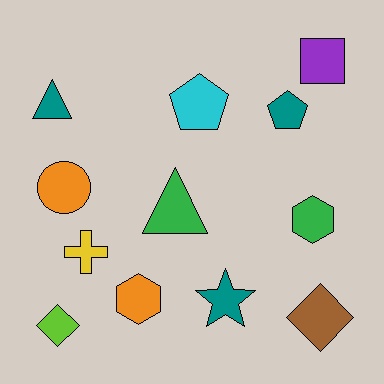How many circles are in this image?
There is 1 circle.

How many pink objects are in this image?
There are no pink objects.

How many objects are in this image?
There are 12 objects.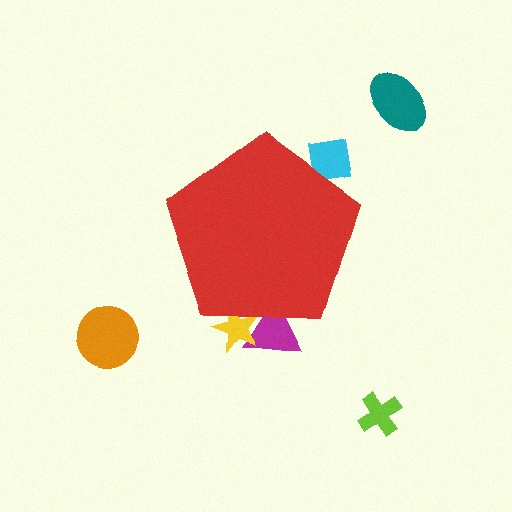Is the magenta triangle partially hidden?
Yes, the magenta triangle is partially hidden behind the red pentagon.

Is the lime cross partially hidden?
No, the lime cross is fully visible.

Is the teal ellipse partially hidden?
No, the teal ellipse is fully visible.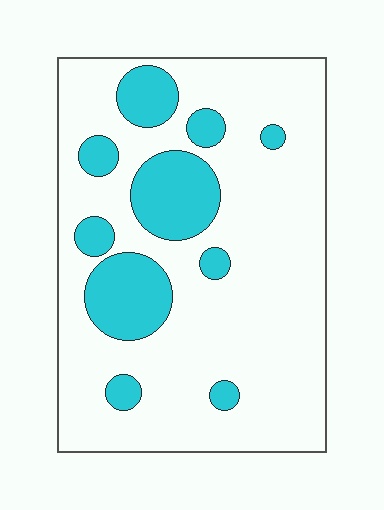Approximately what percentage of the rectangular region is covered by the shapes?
Approximately 20%.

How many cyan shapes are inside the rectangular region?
10.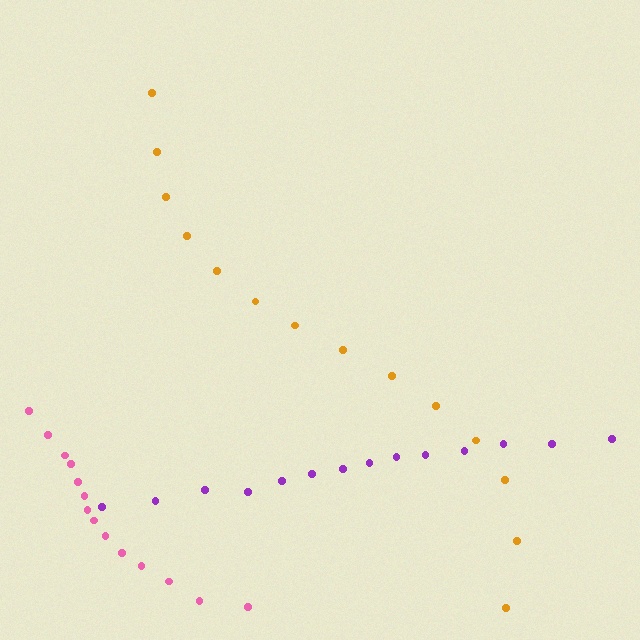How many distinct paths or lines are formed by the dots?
There are 3 distinct paths.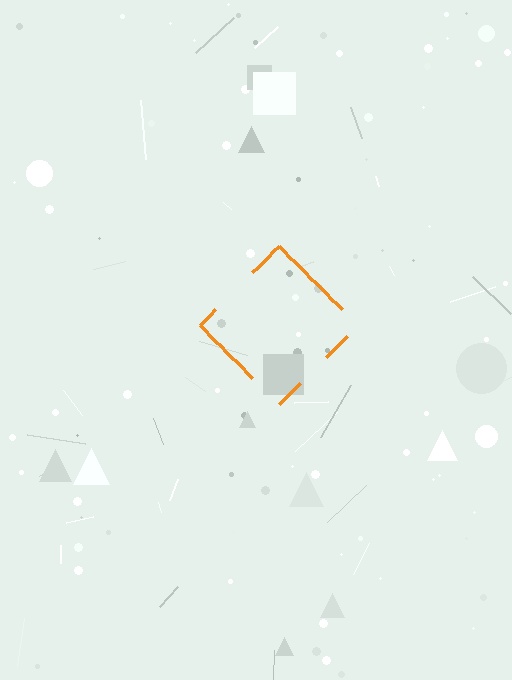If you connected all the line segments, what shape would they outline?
They would outline a diamond.